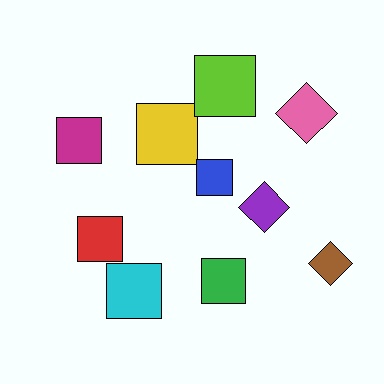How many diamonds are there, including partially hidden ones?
There are 3 diamonds.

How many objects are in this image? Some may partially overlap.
There are 10 objects.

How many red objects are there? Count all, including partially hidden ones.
There is 1 red object.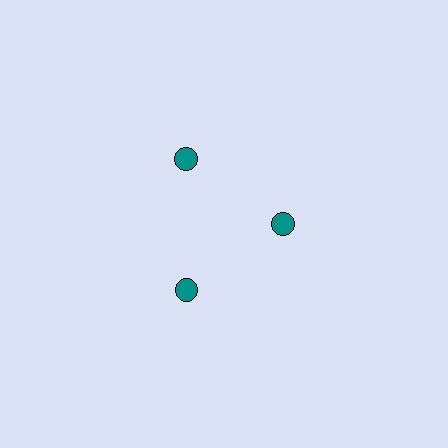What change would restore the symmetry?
The symmetry would be restored by moving it outward, back onto the ring so that all 3 circles sit at equal angles and equal distance from the center.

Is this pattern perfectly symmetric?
No. The 3 teal circles are arranged in a ring, but one element near the 3 o'clock position is pulled inward toward the center, breaking the 3-fold rotational symmetry.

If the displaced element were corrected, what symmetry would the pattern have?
It would have 3-fold rotational symmetry — the pattern would map onto itself every 120 degrees.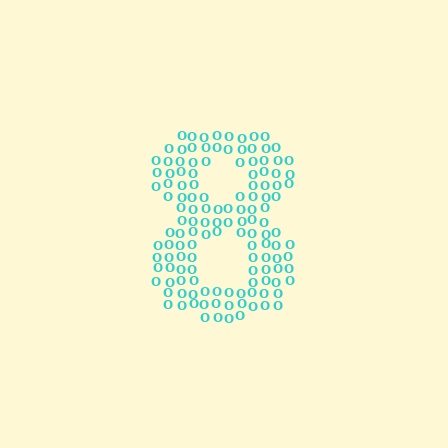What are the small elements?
The small elements are letter O's.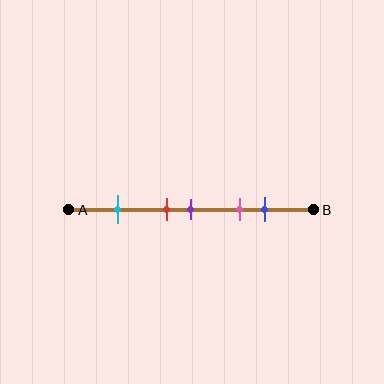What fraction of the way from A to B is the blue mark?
The blue mark is approximately 80% (0.8) of the way from A to B.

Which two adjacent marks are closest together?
The red and purple marks are the closest adjacent pair.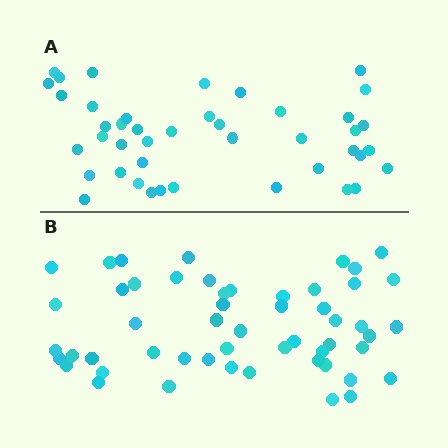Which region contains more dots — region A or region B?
Region B (the bottom region) has more dots.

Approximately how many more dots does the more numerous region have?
Region B has roughly 10 or so more dots than region A.